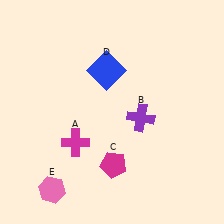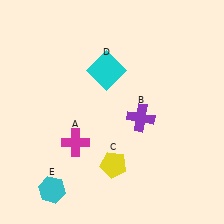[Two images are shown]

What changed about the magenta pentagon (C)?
In Image 1, C is magenta. In Image 2, it changed to yellow.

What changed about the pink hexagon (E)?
In Image 1, E is pink. In Image 2, it changed to cyan.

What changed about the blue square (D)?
In Image 1, D is blue. In Image 2, it changed to cyan.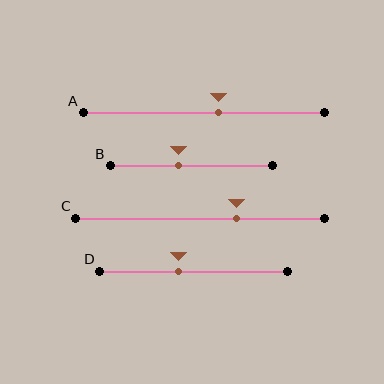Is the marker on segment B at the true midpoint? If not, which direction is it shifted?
No, the marker on segment B is shifted to the left by about 8% of the segment length.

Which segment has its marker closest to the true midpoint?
Segment A has its marker closest to the true midpoint.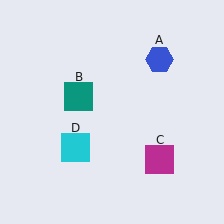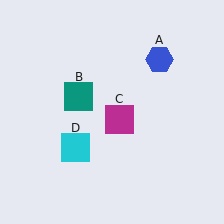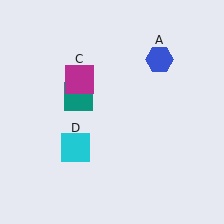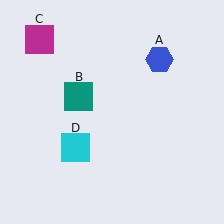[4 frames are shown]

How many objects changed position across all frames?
1 object changed position: magenta square (object C).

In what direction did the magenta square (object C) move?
The magenta square (object C) moved up and to the left.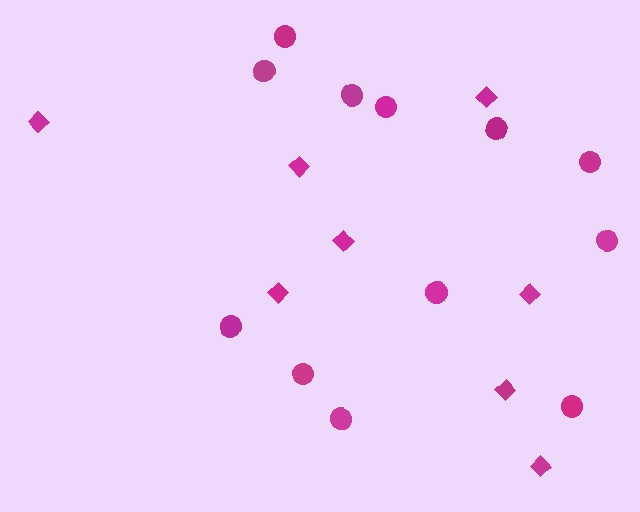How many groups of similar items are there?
There are 2 groups: one group of circles (12) and one group of diamonds (8).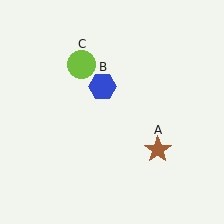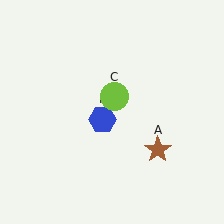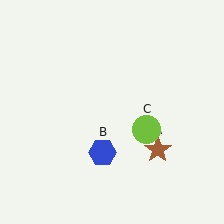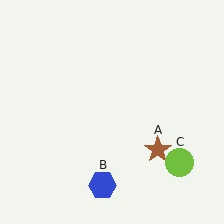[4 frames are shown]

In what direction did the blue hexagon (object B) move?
The blue hexagon (object B) moved down.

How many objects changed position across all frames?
2 objects changed position: blue hexagon (object B), lime circle (object C).